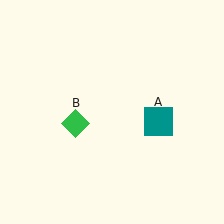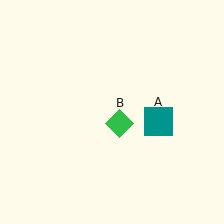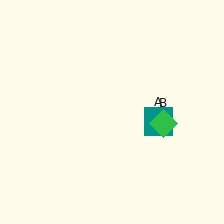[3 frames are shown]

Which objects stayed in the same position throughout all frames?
Teal square (object A) remained stationary.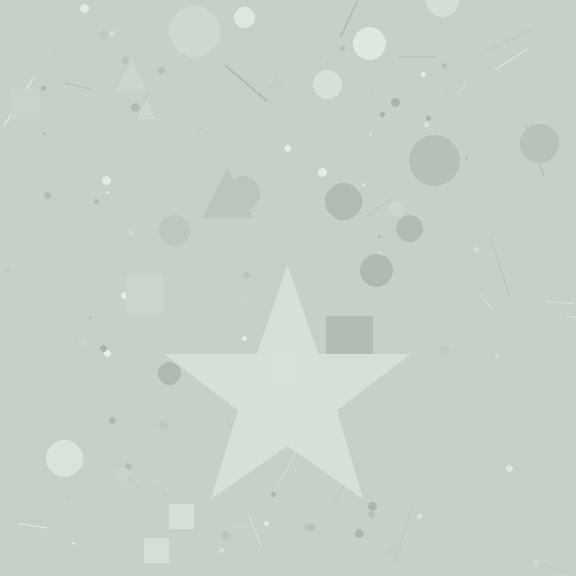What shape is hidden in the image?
A star is hidden in the image.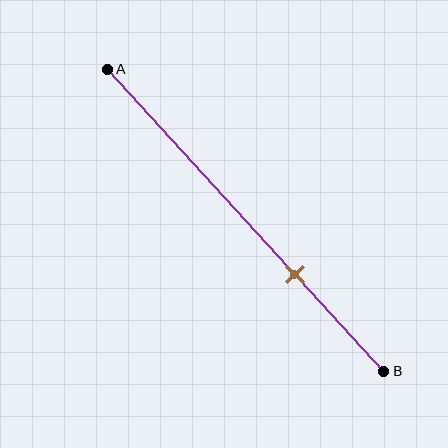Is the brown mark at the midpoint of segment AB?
No, the mark is at about 70% from A, not at the 50% midpoint.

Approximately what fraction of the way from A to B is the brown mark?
The brown mark is approximately 70% of the way from A to B.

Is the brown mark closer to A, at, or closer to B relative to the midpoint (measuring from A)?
The brown mark is closer to point B than the midpoint of segment AB.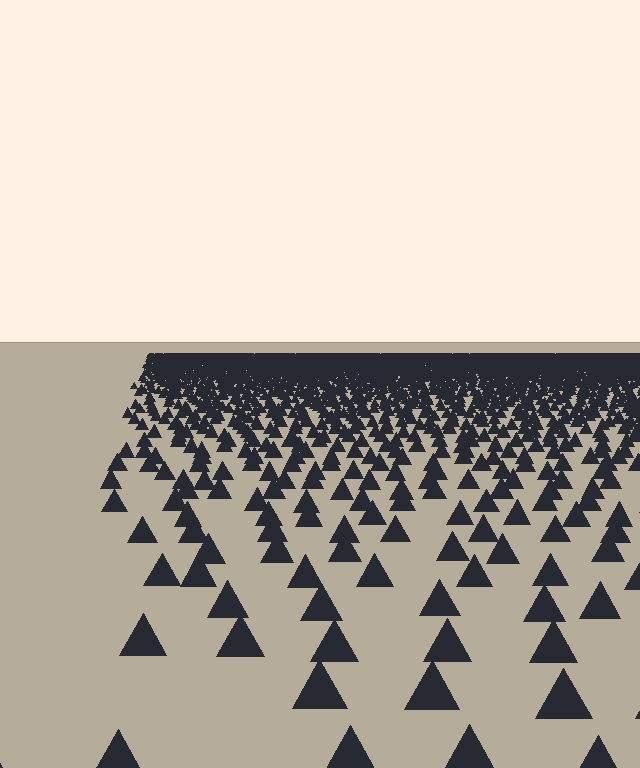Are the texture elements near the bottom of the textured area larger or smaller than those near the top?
Larger. Near the bottom, elements are closer to the viewer and appear at a bigger on-screen size.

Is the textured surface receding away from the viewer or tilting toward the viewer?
The surface is receding away from the viewer. Texture elements get smaller and denser toward the top.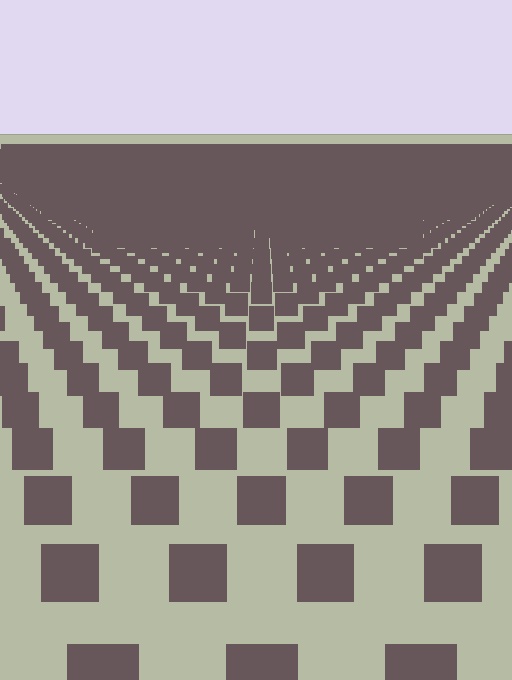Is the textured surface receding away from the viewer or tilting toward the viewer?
The surface is receding away from the viewer. Texture elements get smaller and denser toward the top.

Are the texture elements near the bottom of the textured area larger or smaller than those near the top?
Larger. Near the bottom, elements are closer to the viewer and appear at a bigger on-screen size.